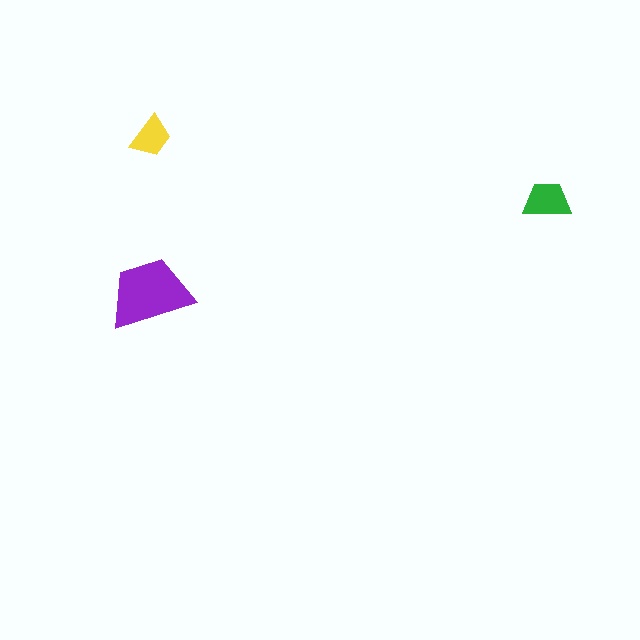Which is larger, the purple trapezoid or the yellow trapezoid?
The purple one.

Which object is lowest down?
The purple trapezoid is bottommost.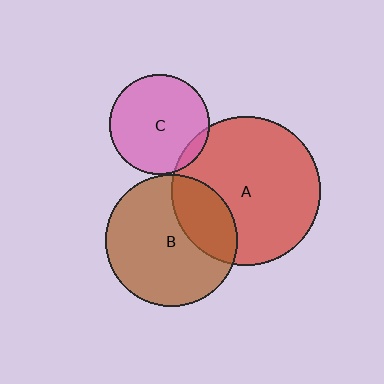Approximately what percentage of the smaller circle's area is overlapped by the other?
Approximately 30%.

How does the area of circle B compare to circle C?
Approximately 1.8 times.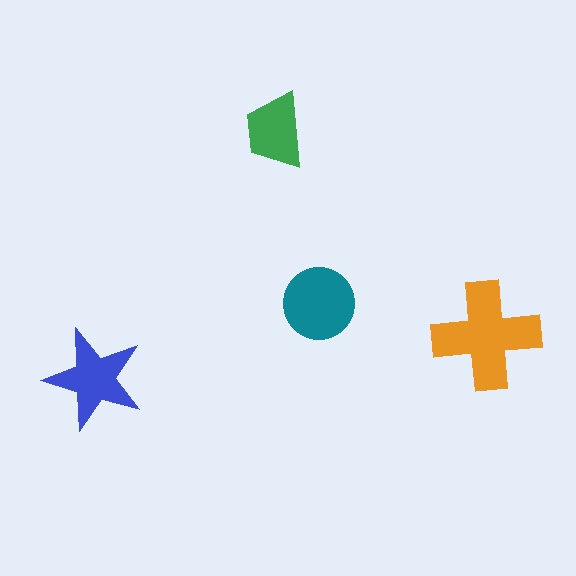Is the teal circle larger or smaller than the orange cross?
Smaller.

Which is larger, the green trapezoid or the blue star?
The blue star.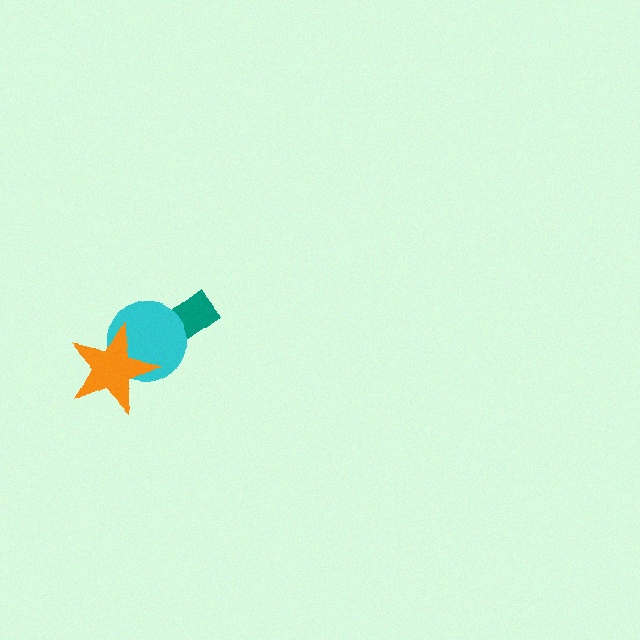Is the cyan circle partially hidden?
Yes, it is partially covered by another shape.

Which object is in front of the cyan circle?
The orange star is in front of the cyan circle.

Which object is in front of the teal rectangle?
The cyan circle is in front of the teal rectangle.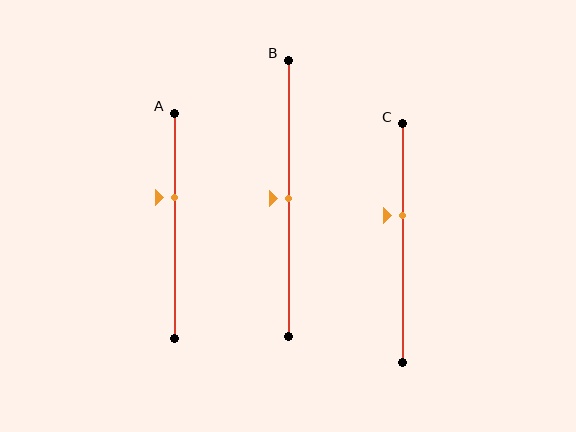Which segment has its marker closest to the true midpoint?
Segment B has its marker closest to the true midpoint.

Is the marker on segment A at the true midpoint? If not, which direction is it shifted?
No, the marker on segment A is shifted upward by about 12% of the segment length.